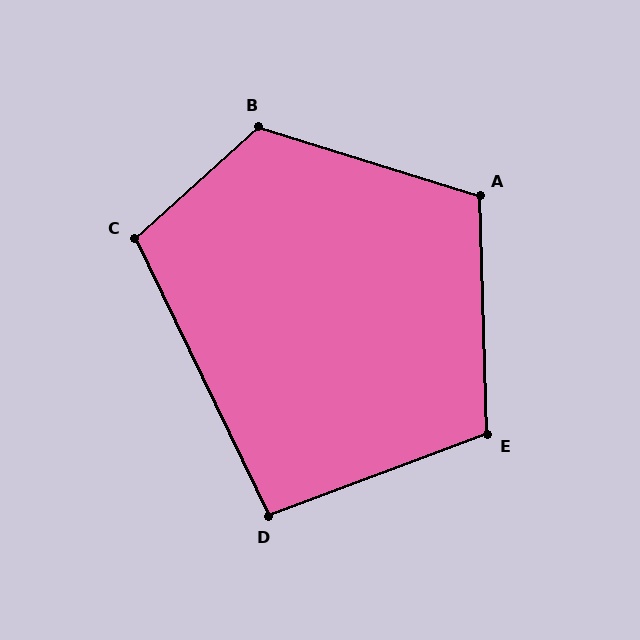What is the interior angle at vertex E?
Approximately 109 degrees (obtuse).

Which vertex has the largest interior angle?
B, at approximately 121 degrees.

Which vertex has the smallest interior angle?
D, at approximately 95 degrees.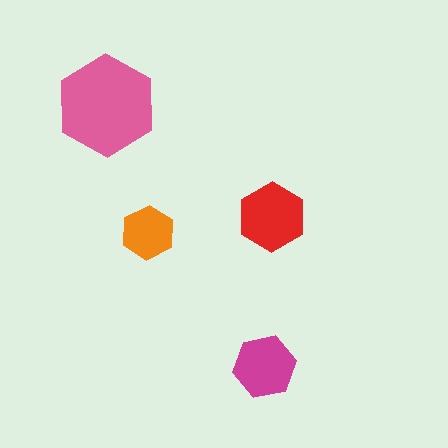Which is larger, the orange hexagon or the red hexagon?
The red one.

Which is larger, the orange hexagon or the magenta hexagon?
The magenta one.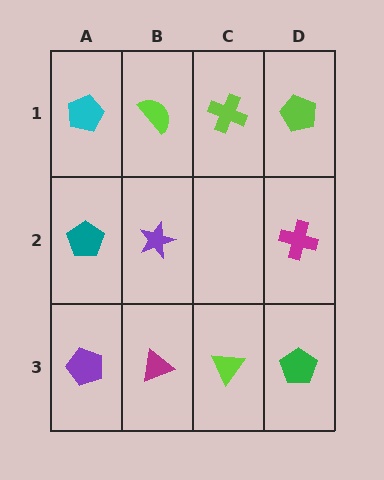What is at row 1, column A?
A cyan pentagon.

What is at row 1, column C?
A lime cross.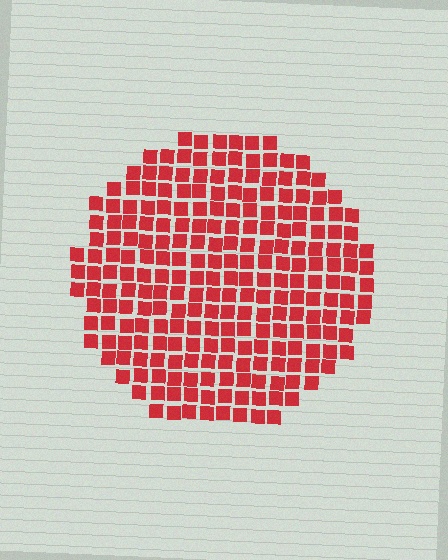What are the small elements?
The small elements are squares.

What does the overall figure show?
The overall figure shows a circle.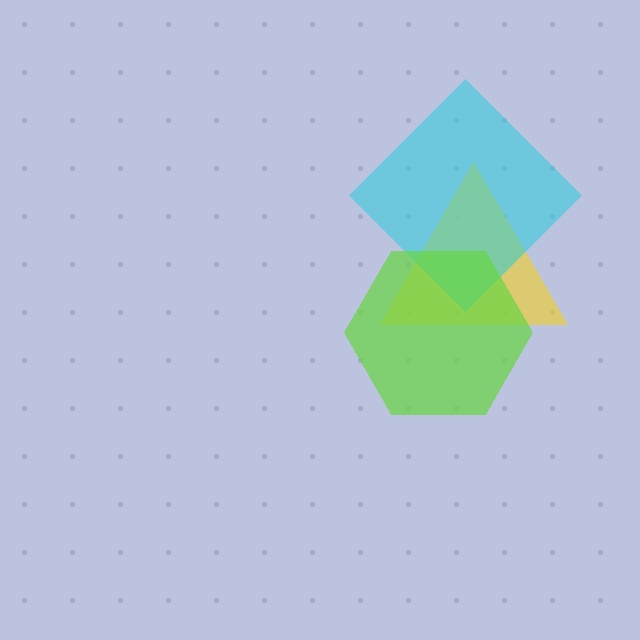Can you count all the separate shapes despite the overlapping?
Yes, there are 3 separate shapes.